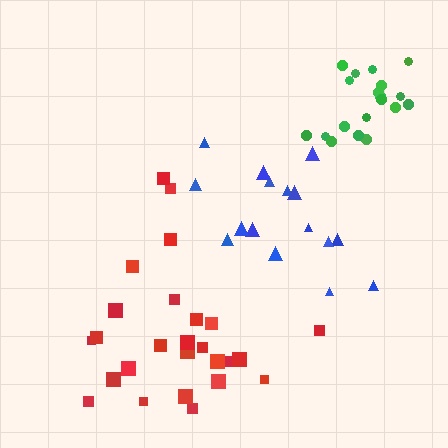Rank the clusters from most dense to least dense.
green, red, blue.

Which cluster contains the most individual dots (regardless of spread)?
Red (26).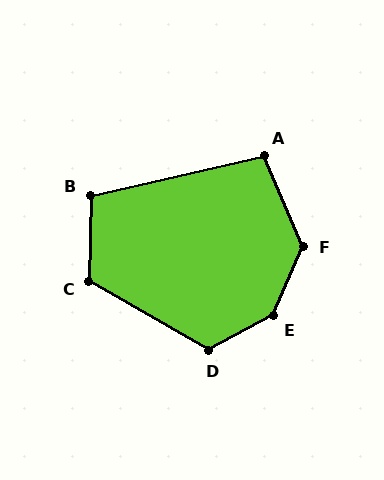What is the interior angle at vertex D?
Approximately 123 degrees (obtuse).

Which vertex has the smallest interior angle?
A, at approximately 100 degrees.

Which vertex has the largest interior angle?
E, at approximately 141 degrees.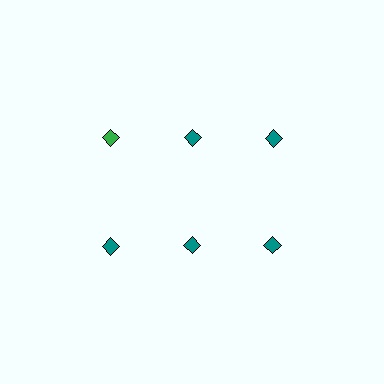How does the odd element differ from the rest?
It has a different color: green instead of teal.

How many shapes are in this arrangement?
There are 6 shapes arranged in a grid pattern.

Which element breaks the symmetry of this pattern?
The green diamond in the top row, leftmost column breaks the symmetry. All other shapes are teal diamonds.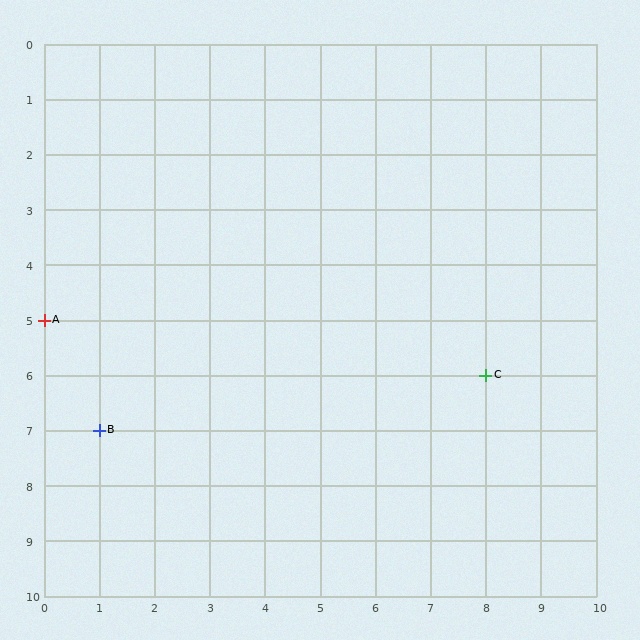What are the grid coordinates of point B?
Point B is at grid coordinates (1, 7).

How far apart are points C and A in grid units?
Points C and A are 8 columns and 1 row apart (about 8.1 grid units diagonally).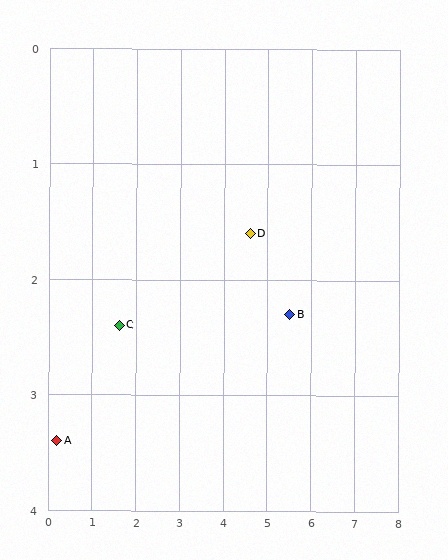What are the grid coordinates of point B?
Point B is at approximately (5.5, 2.3).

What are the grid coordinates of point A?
Point A is at approximately (0.2, 3.4).